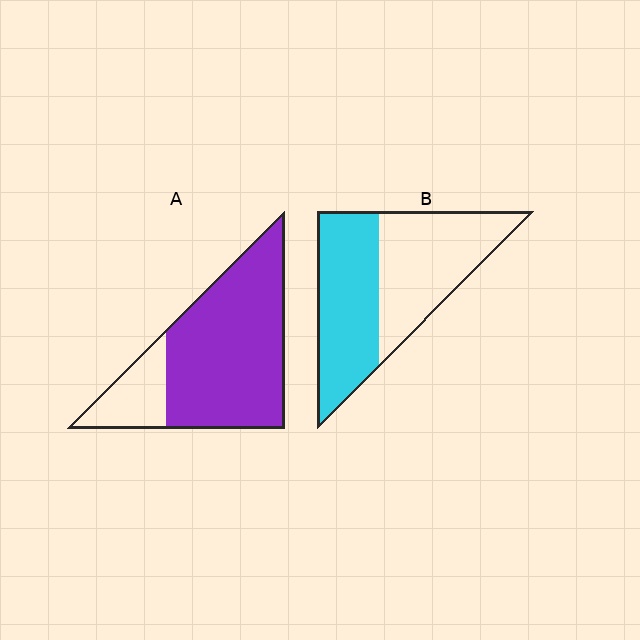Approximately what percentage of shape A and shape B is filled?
A is approximately 80% and B is approximately 50%.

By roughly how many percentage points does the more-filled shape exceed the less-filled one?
By roughly 30 percentage points (A over B).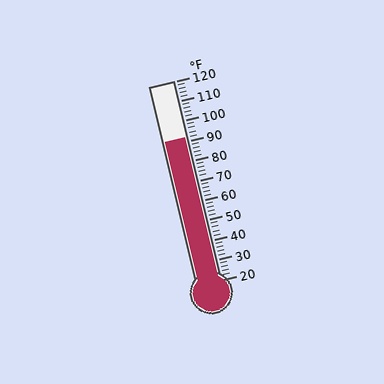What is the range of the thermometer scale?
The thermometer scale ranges from 20°F to 120°F.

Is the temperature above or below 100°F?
The temperature is below 100°F.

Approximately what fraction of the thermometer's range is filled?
The thermometer is filled to approximately 70% of its range.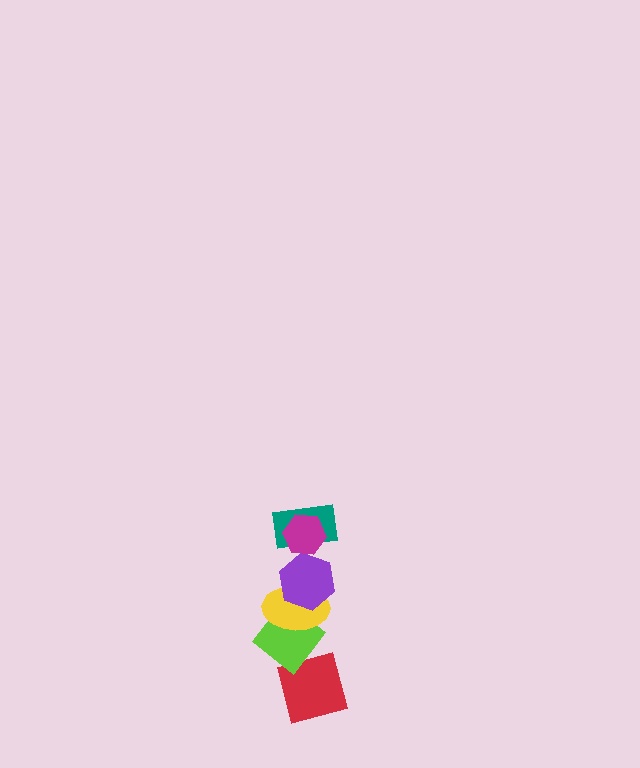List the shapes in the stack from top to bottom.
From top to bottom: the magenta hexagon, the teal rectangle, the purple hexagon, the yellow ellipse, the lime diamond, the red square.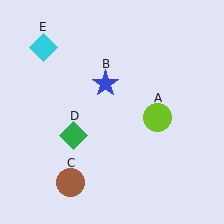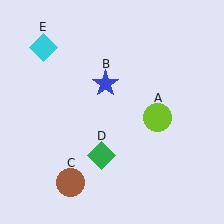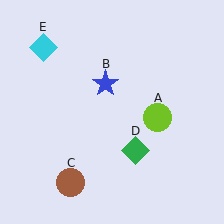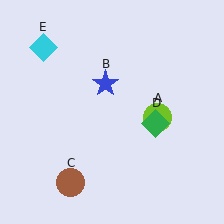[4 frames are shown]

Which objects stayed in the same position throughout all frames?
Lime circle (object A) and blue star (object B) and brown circle (object C) and cyan diamond (object E) remained stationary.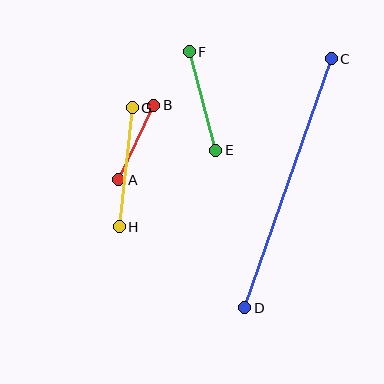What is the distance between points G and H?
The distance is approximately 120 pixels.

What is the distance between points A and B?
The distance is approximately 83 pixels.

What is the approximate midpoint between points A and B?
The midpoint is at approximately (136, 143) pixels.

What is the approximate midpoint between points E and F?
The midpoint is at approximately (203, 101) pixels.